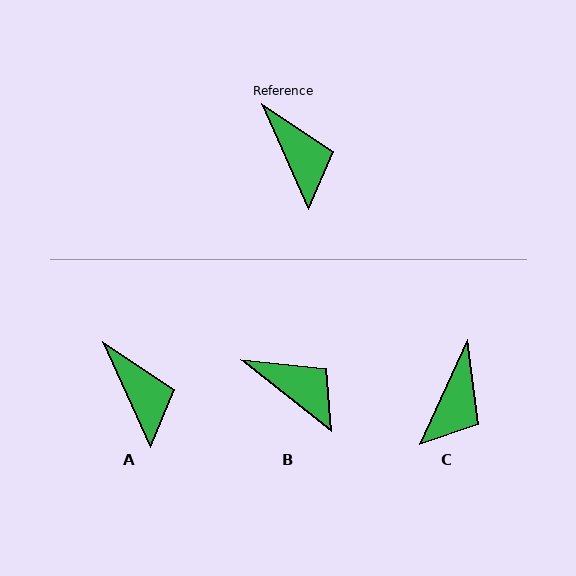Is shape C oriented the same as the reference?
No, it is off by about 49 degrees.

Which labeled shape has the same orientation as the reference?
A.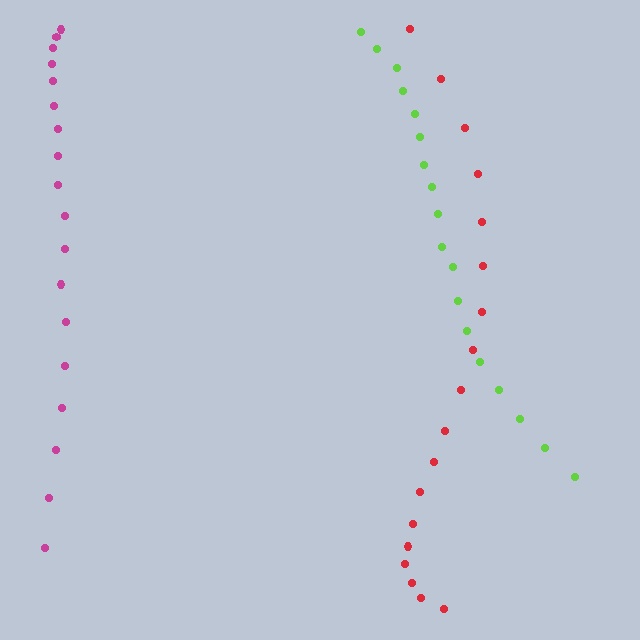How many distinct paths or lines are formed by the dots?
There are 3 distinct paths.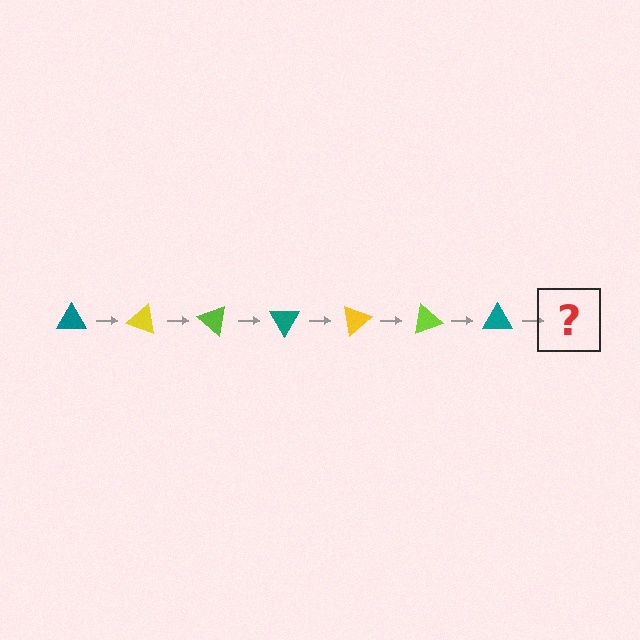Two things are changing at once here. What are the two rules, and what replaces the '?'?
The two rules are that it rotates 20 degrees each step and the color cycles through teal, yellow, and lime. The '?' should be a yellow triangle, rotated 140 degrees from the start.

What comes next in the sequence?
The next element should be a yellow triangle, rotated 140 degrees from the start.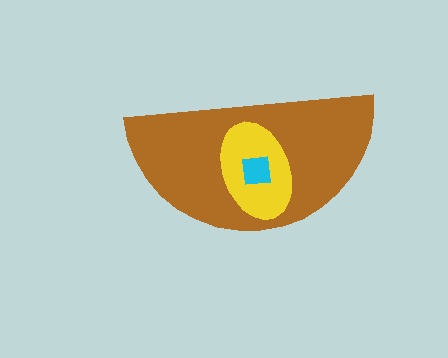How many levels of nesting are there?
3.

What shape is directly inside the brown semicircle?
The yellow ellipse.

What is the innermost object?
The cyan square.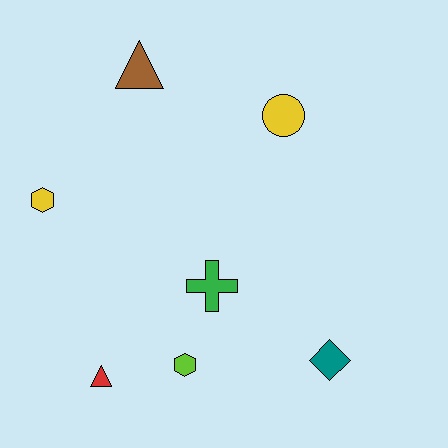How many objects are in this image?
There are 7 objects.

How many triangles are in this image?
There are 2 triangles.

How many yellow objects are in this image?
There are 2 yellow objects.